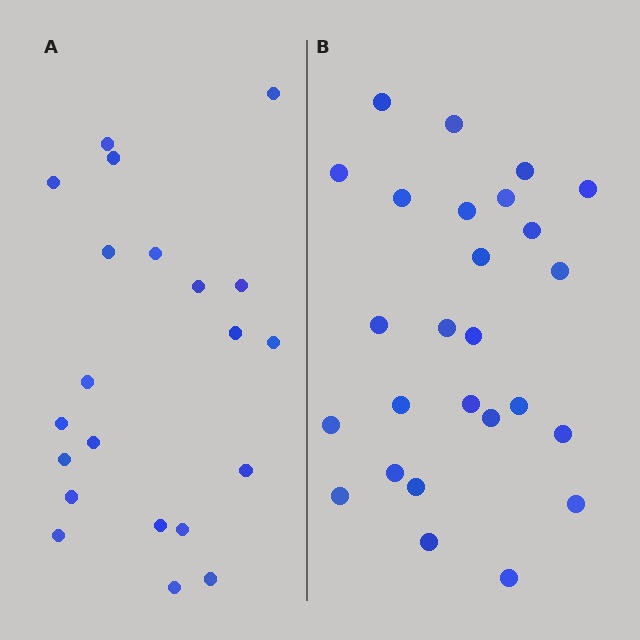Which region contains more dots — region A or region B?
Region B (the right region) has more dots.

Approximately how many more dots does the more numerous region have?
Region B has about 5 more dots than region A.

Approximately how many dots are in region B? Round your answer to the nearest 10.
About 30 dots. (The exact count is 26, which rounds to 30.)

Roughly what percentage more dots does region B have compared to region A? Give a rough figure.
About 25% more.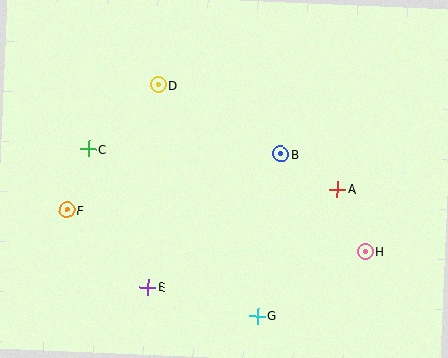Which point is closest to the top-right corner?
Point A is closest to the top-right corner.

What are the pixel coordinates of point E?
Point E is at (148, 287).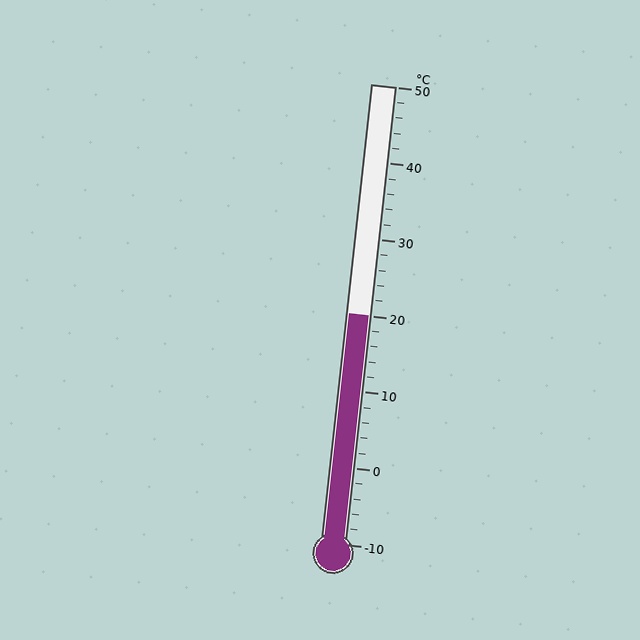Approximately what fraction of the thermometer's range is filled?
The thermometer is filled to approximately 50% of its range.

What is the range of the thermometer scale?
The thermometer scale ranges from -10°C to 50°C.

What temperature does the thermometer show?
The thermometer shows approximately 20°C.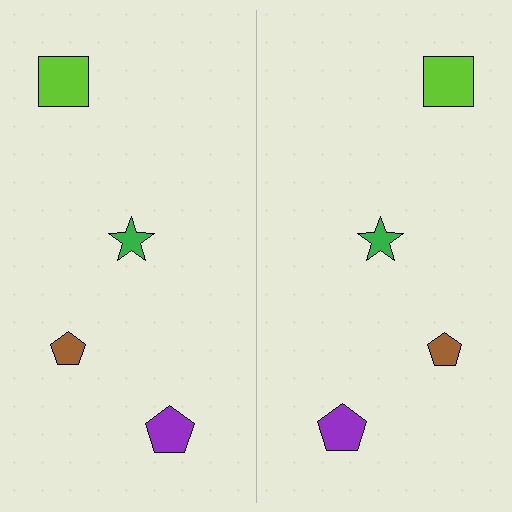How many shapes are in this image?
There are 8 shapes in this image.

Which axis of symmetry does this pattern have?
The pattern has a vertical axis of symmetry running through the center of the image.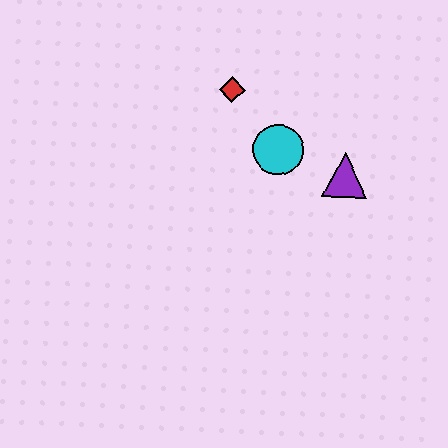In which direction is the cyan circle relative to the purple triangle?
The cyan circle is to the left of the purple triangle.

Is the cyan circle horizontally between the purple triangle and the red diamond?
Yes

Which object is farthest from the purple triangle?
The red diamond is farthest from the purple triangle.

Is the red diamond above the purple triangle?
Yes